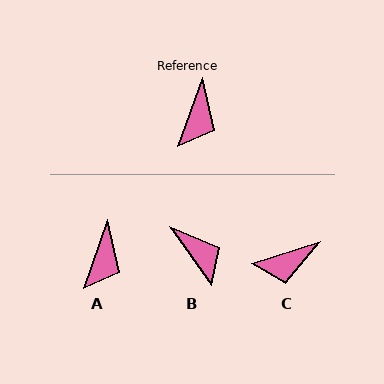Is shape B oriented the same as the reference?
No, it is off by about 54 degrees.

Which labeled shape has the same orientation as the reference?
A.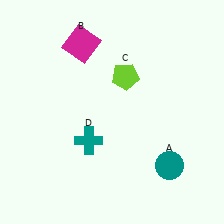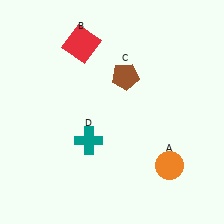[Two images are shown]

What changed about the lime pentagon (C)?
In Image 1, C is lime. In Image 2, it changed to brown.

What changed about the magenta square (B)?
In Image 1, B is magenta. In Image 2, it changed to red.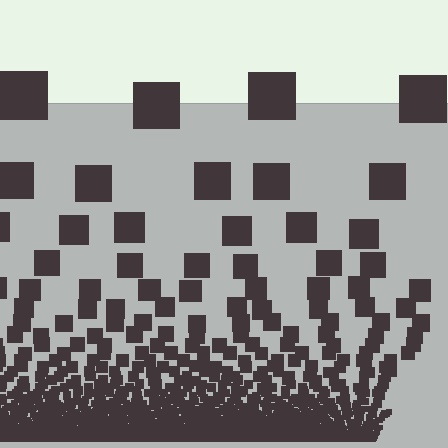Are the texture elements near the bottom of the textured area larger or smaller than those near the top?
Smaller. The gradient is inverted — elements near the bottom are smaller and denser.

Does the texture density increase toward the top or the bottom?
Density increases toward the bottom.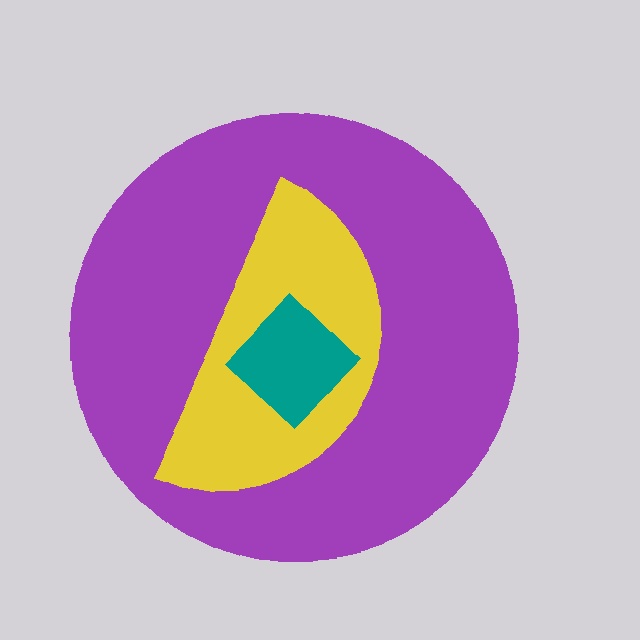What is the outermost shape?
The purple circle.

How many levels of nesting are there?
3.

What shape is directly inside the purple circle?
The yellow semicircle.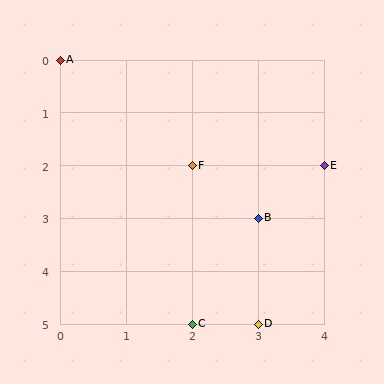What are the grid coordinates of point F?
Point F is at grid coordinates (2, 2).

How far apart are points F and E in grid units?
Points F and E are 2 columns apart.